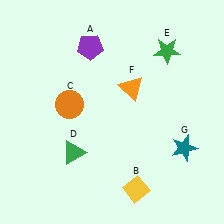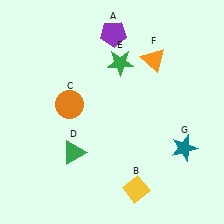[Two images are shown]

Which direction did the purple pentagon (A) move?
The purple pentagon (A) moved right.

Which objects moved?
The objects that moved are: the purple pentagon (A), the green star (E), the orange triangle (F).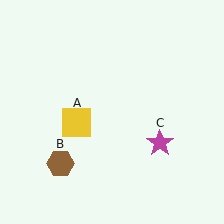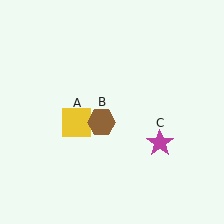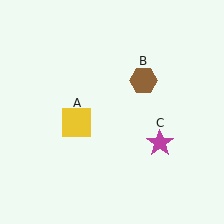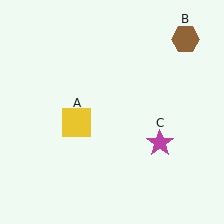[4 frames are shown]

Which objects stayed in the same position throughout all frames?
Yellow square (object A) and magenta star (object C) remained stationary.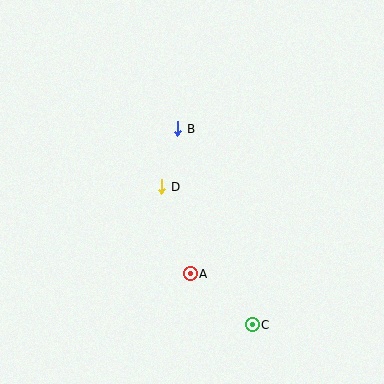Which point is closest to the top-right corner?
Point B is closest to the top-right corner.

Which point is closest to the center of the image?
Point D at (162, 187) is closest to the center.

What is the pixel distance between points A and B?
The distance between A and B is 145 pixels.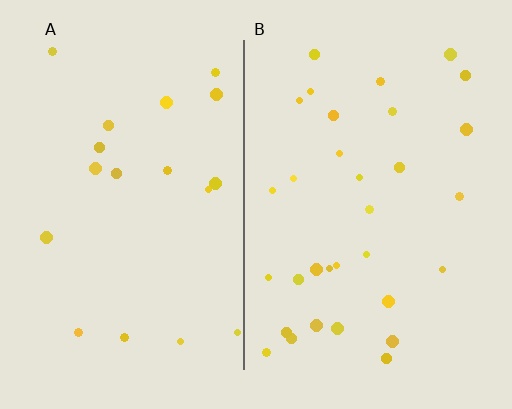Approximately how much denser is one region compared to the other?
Approximately 1.7× — region B over region A.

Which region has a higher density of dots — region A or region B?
B (the right).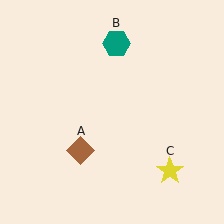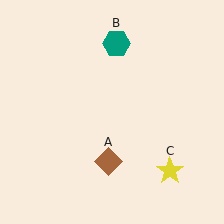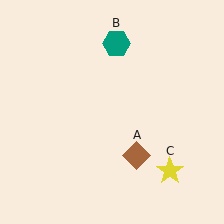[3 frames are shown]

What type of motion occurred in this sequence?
The brown diamond (object A) rotated counterclockwise around the center of the scene.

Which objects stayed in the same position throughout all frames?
Teal hexagon (object B) and yellow star (object C) remained stationary.